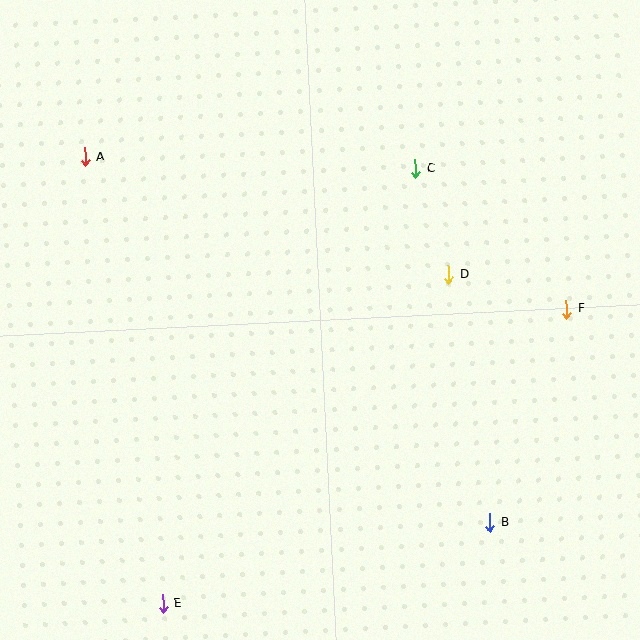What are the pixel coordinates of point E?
Point E is at (163, 604).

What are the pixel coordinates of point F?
Point F is at (567, 309).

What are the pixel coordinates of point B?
Point B is at (490, 523).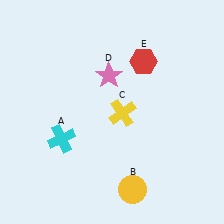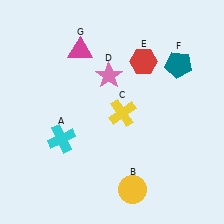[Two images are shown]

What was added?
A teal pentagon (F), a magenta triangle (G) were added in Image 2.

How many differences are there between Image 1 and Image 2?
There are 2 differences between the two images.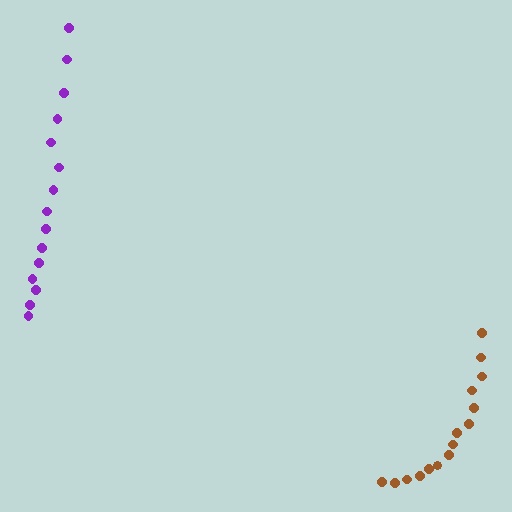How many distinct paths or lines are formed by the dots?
There are 2 distinct paths.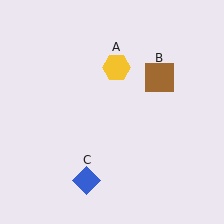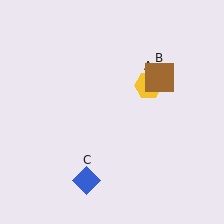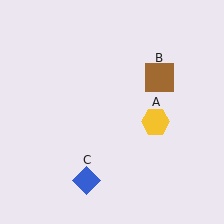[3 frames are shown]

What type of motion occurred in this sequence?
The yellow hexagon (object A) rotated clockwise around the center of the scene.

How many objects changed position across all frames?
1 object changed position: yellow hexagon (object A).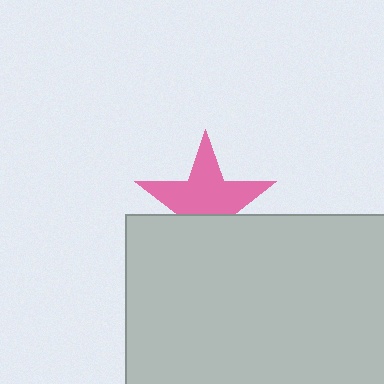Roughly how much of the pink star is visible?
About half of it is visible (roughly 63%).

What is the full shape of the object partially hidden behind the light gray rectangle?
The partially hidden object is a pink star.